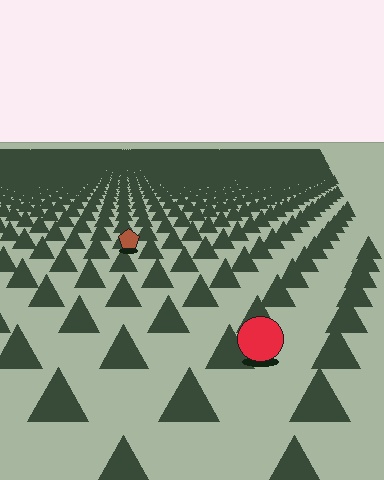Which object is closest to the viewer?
The red circle is closest. The texture marks near it are larger and more spread out.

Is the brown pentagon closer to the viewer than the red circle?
No. The red circle is closer — you can tell from the texture gradient: the ground texture is coarser near it.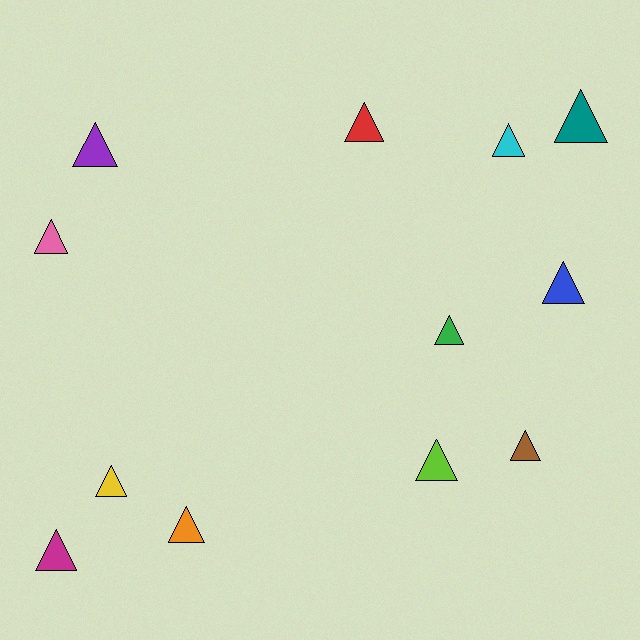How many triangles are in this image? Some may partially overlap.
There are 12 triangles.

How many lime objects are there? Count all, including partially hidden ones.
There is 1 lime object.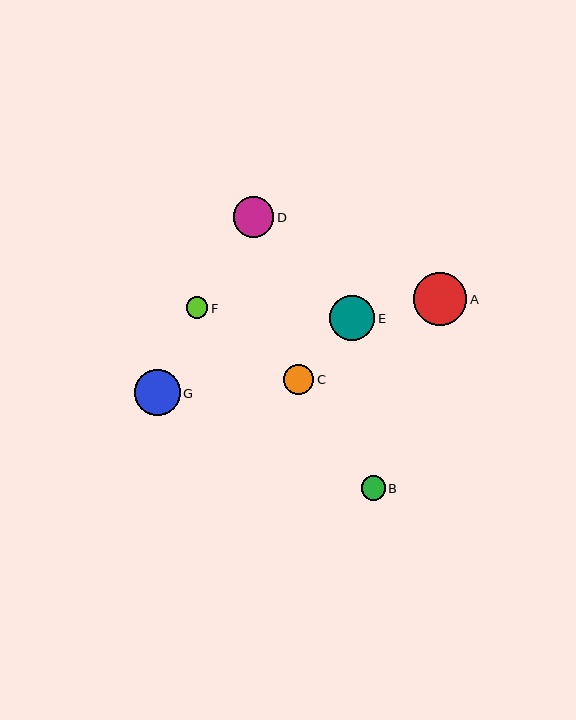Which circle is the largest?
Circle A is the largest with a size of approximately 54 pixels.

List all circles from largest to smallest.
From largest to smallest: A, G, E, D, C, B, F.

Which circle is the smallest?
Circle F is the smallest with a size of approximately 22 pixels.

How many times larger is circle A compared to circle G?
Circle A is approximately 1.2 times the size of circle G.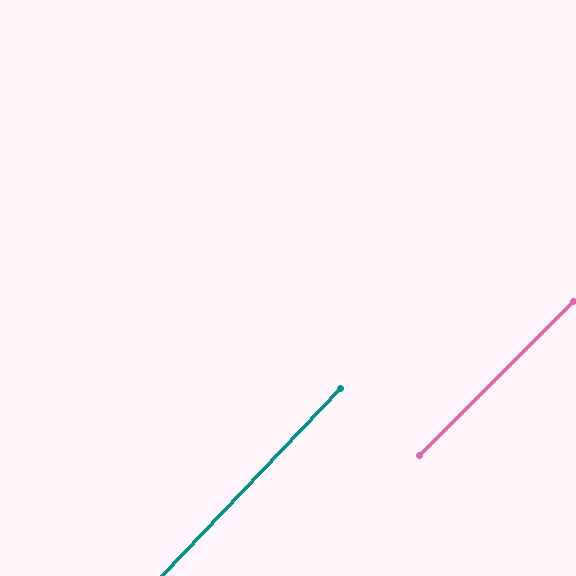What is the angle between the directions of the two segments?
Approximately 1 degree.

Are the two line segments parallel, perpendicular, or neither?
Parallel — their directions differ by only 1.4°.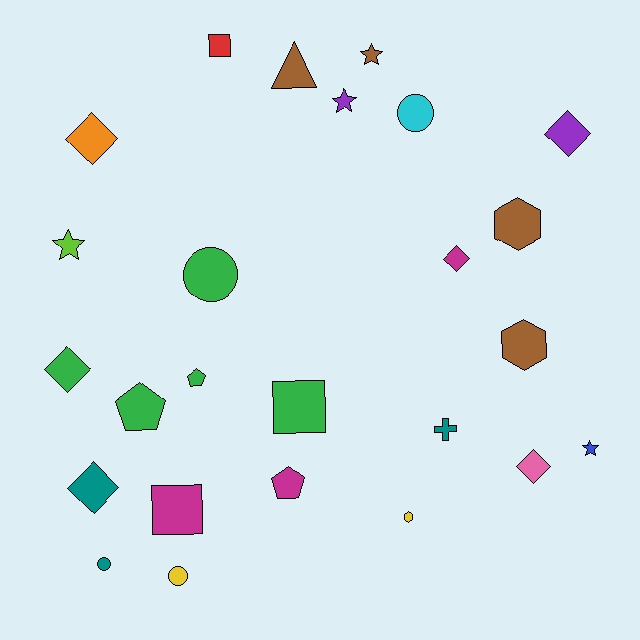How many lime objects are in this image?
There is 1 lime object.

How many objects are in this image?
There are 25 objects.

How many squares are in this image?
There are 3 squares.